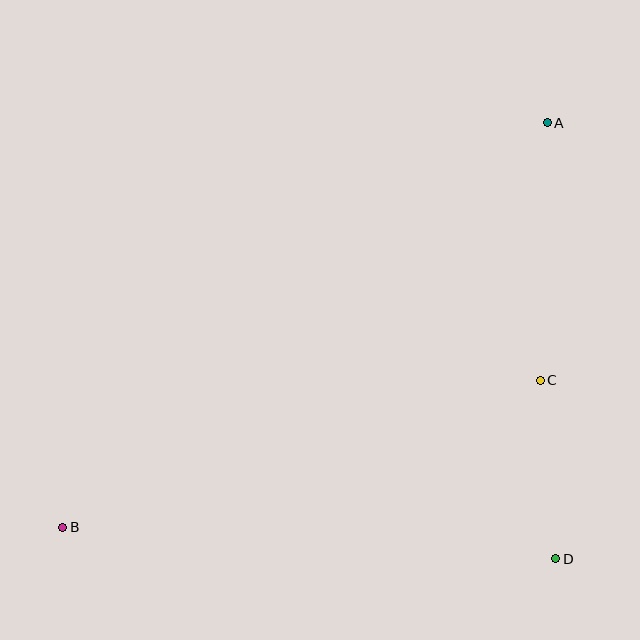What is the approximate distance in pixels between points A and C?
The distance between A and C is approximately 258 pixels.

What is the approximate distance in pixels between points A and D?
The distance between A and D is approximately 436 pixels.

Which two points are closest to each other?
Points C and D are closest to each other.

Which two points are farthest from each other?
Points A and B are farthest from each other.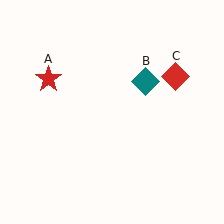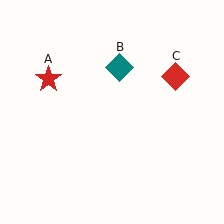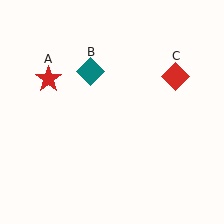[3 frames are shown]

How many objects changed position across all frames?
1 object changed position: teal diamond (object B).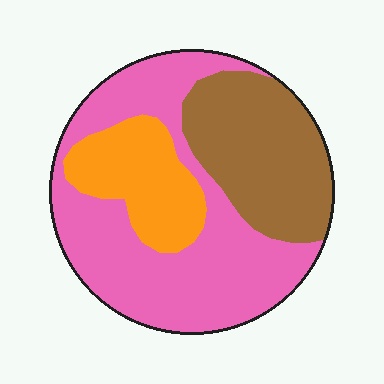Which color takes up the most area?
Pink, at roughly 50%.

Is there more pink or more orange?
Pink.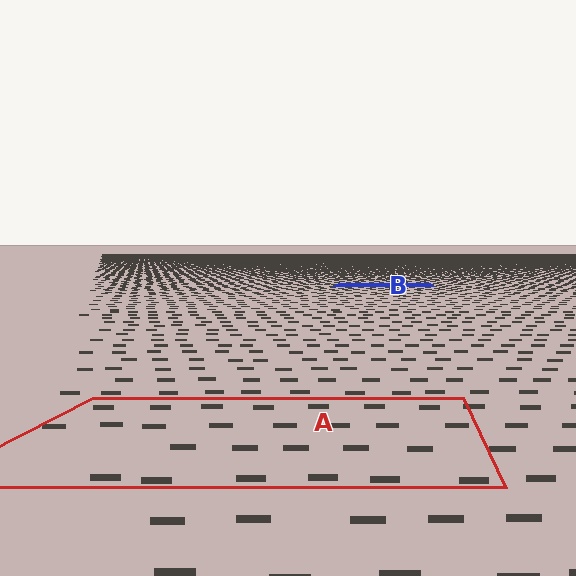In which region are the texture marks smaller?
The texture marks are smaller in region B, because it is farther away.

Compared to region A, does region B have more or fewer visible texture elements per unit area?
Region B has more texture elements per unit area — they are packed more densely because it is farther away.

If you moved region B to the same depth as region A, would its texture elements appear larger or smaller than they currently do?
They would appear larger. At a closer depth, the same texture elements are projected at a bigger on-screen size.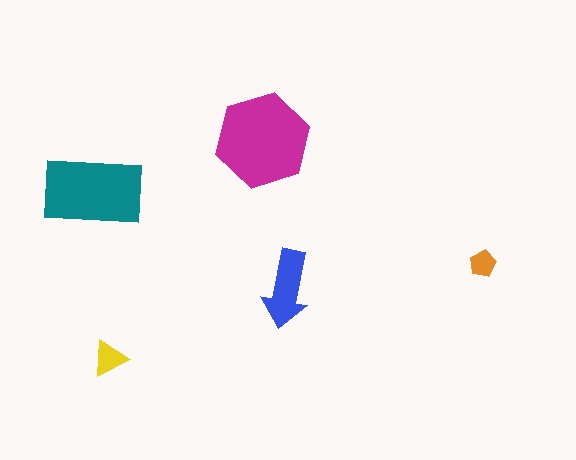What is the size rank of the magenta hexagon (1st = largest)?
1st.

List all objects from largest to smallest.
The magenta hexagon, the teal rectangle, the blue arrow, the yellow triangle, the orange pentagon.